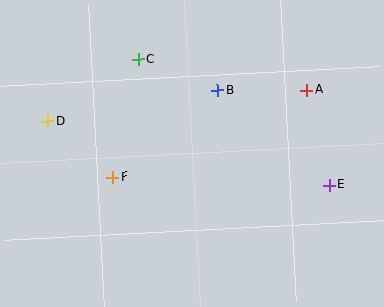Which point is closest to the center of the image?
Point B at (217, 90) is closest to the center.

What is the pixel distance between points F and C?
The distance between F and C is 121 pixels.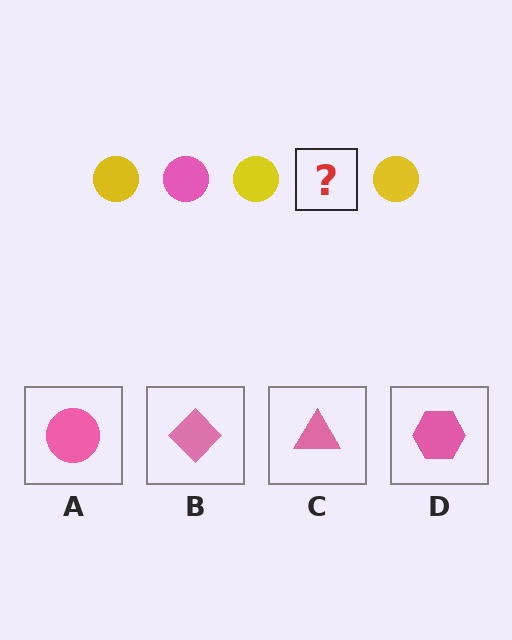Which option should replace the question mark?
Option A.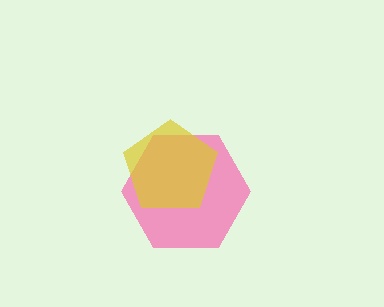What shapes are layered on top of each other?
The layered shapes are: a pink hexagon, a yellow pentagon.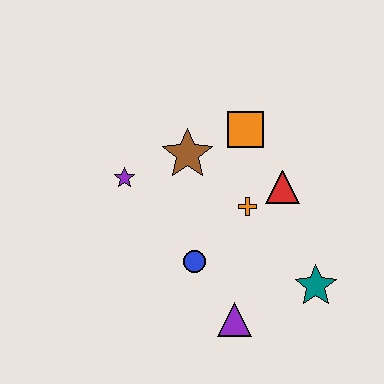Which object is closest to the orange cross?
The red triangle is closest to the orange cross.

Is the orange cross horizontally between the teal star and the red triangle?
No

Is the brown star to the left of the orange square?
Yes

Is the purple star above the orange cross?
Yes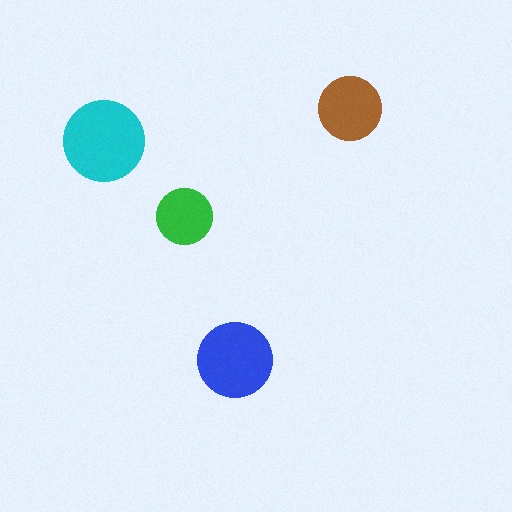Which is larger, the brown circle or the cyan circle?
The cyan one.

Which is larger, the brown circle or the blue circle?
The blue one.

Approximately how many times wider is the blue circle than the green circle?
About 1.5 times wider.